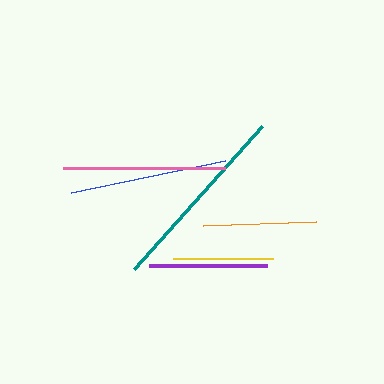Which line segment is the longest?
The teal line is the longest at approximately 191 pixels.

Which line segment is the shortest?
The yellow line is the shortest at approximately 100 pixels.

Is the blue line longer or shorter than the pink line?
The pink line is longer than the blue line.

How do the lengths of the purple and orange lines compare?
The purple and orange lines are approximately the same length.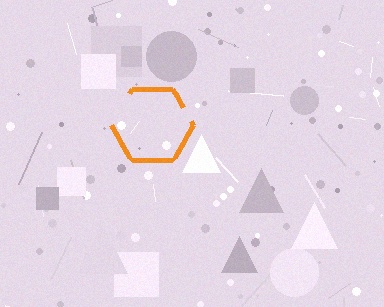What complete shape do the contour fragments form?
The contour fragments form a hexagon.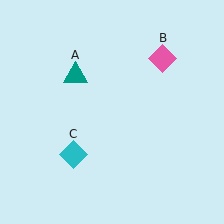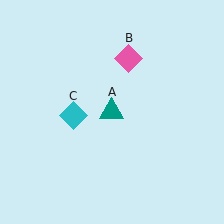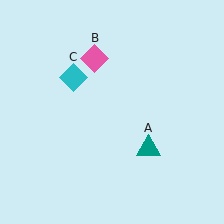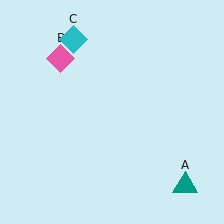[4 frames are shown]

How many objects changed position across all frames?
3 objects changed position: teal triangle (object A), pink diamond (object B), cyan diamond (object C).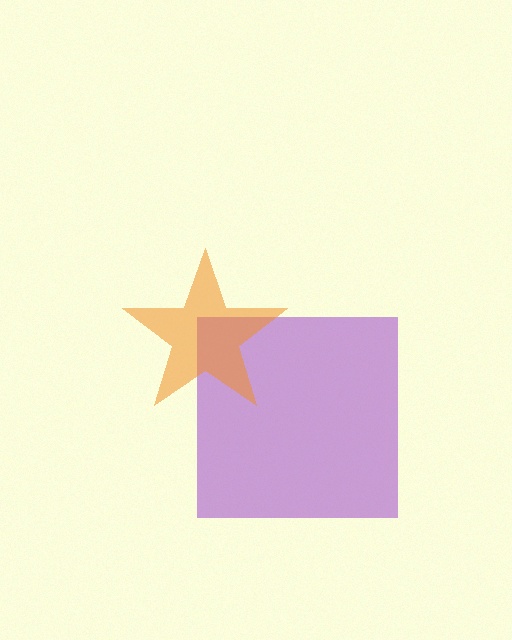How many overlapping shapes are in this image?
There are 2 overlapping shapes in the image.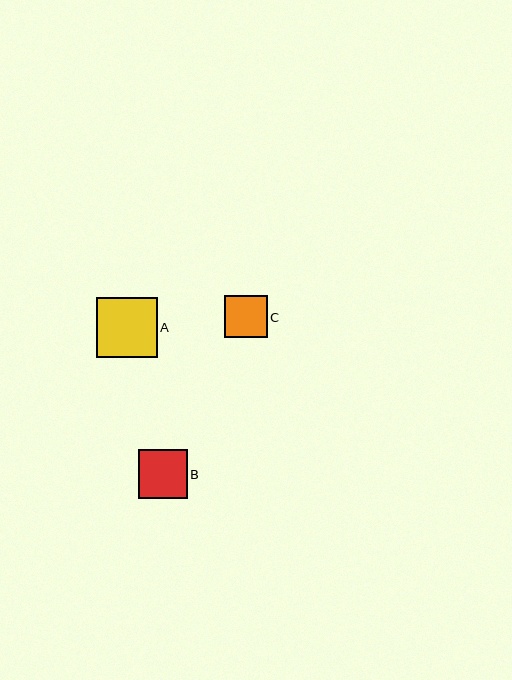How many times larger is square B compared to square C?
Square B is approximately 1.2 times the size of square C.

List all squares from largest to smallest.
From largest to smallest: A, B, C.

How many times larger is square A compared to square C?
Square A is approximately 1.4 times the size of square C.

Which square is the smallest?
Square C is the smallest with a size of approximately 42 pixels.